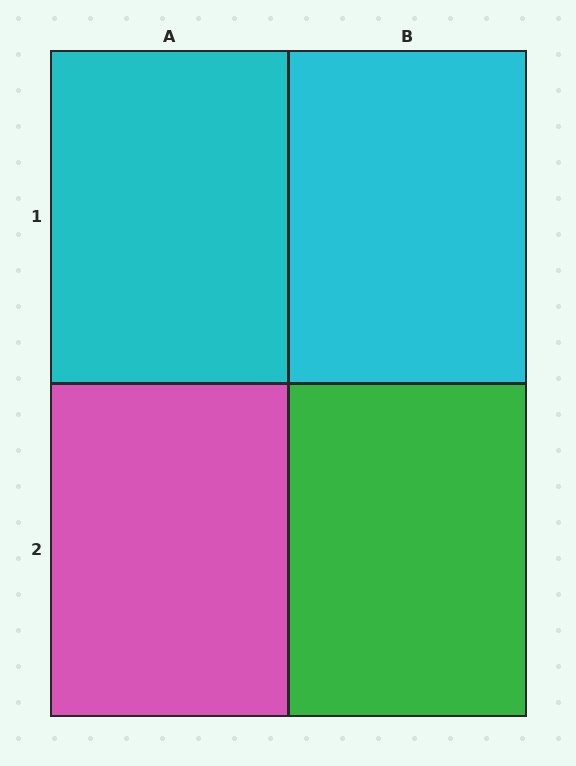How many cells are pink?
1 cell is pink.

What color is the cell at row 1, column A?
Cyan.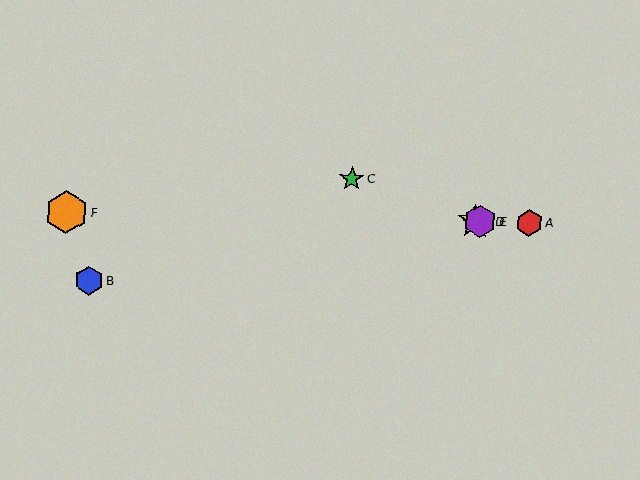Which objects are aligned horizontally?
Objects A, D, E, F are aligned horizontally.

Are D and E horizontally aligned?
Yes, both are at y≈221.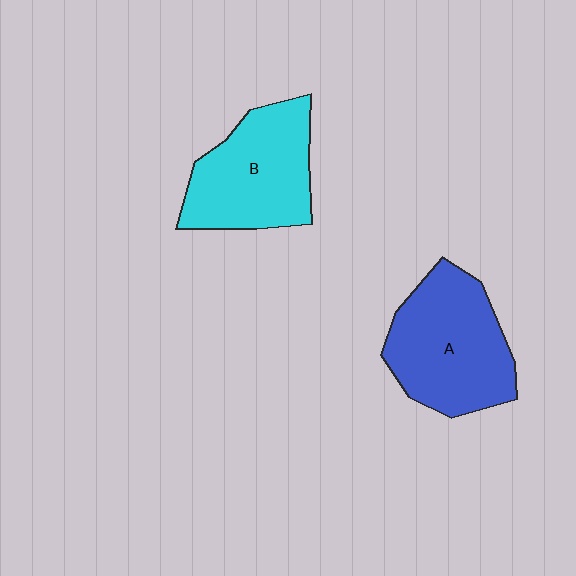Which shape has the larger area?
Shape A (blue).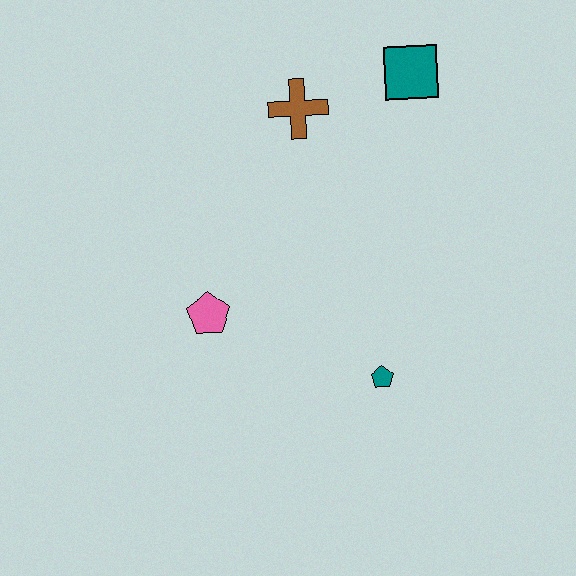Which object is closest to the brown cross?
The teal square is closest to the brown cross.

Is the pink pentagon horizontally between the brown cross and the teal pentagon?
No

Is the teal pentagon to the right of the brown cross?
Yes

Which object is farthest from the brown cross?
The teal pentagon is farthest from the brown cross.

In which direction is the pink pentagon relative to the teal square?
The pink pentagon is below the teal square.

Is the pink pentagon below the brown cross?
Yes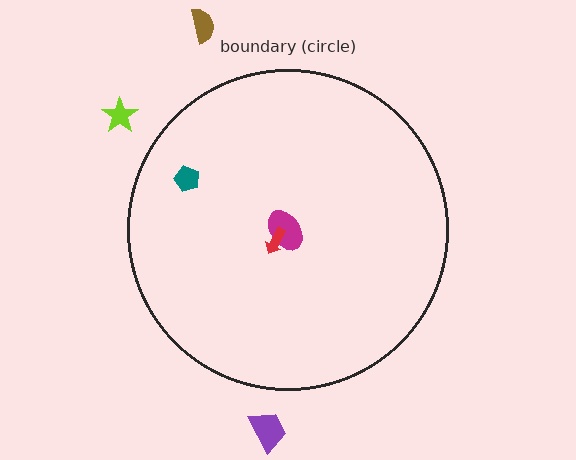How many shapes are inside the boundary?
3 inside, 3 outside.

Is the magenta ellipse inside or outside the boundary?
Inside.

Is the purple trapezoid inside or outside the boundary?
Outside.